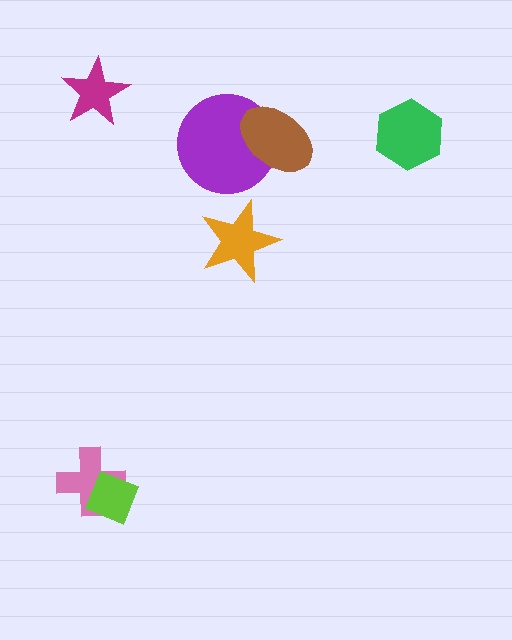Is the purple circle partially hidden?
Yes, it is partially covered by another shape.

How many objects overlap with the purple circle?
1 object overlaps with the purple circle.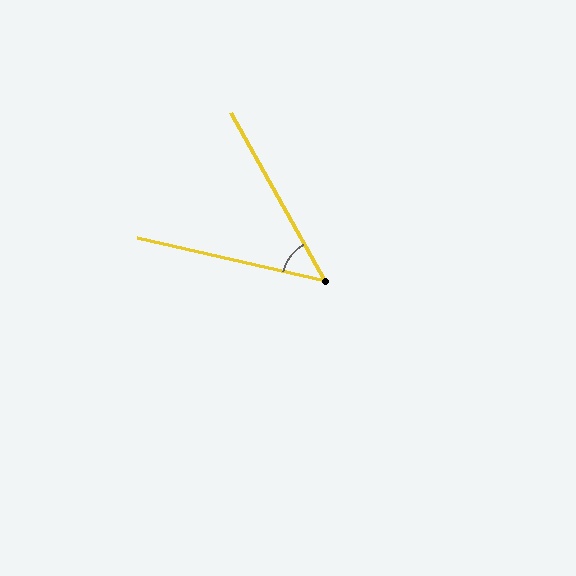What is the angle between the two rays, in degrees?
Approximately 48 degrees.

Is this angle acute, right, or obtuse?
It is acute.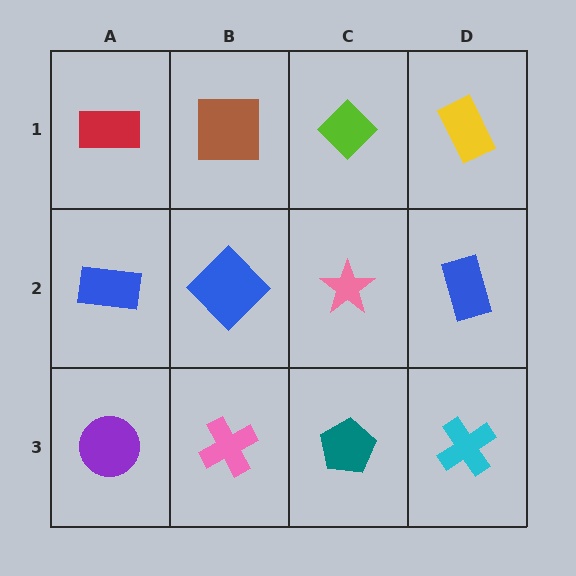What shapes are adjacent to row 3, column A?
A blue rectangle (row 2, column A), a pink cross (row 3, column B).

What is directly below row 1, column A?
A blue rectangle.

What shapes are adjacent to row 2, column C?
A lime diamond (row 1, column C), a teal pentagon (row 3, column C), a blue diamond (row 2, column B), a blue rectangle (row 2, column D).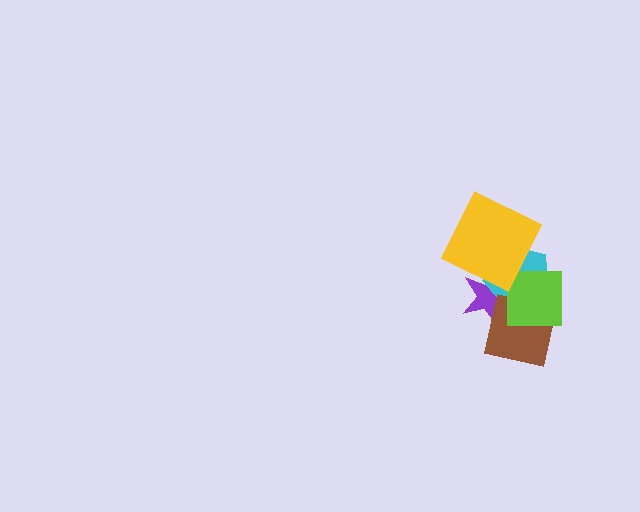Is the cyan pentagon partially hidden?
Yes, it is partially covered by another shape.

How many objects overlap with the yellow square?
2 objects overlap with the yellow square.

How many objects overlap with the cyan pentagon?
4 objects overlap with the cyan pentagon.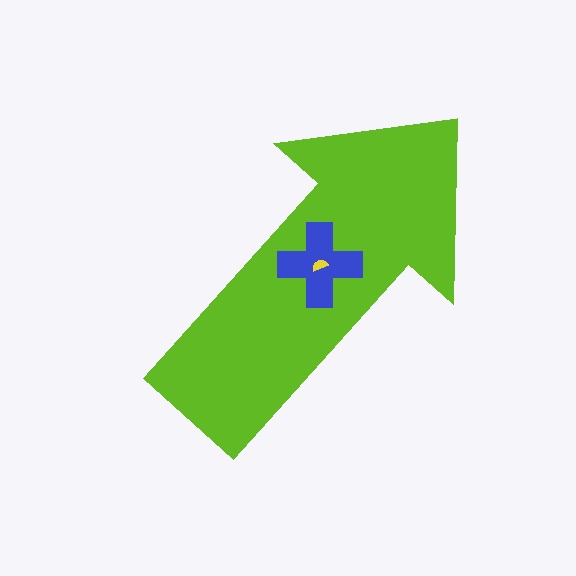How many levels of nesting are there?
3.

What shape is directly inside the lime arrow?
The blue cross.